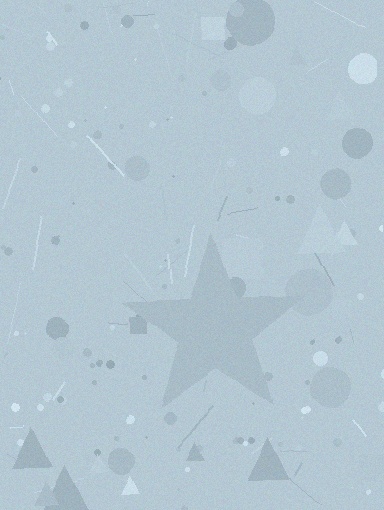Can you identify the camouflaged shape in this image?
The camouflaged shape is a star.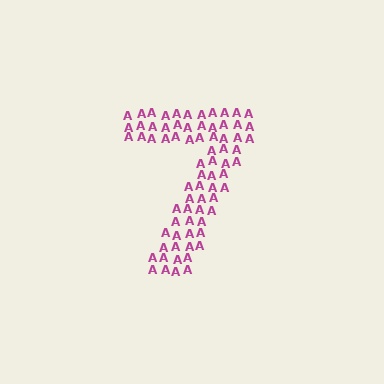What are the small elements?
The small elements are letter A's.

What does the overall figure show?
The overall figure shows the digit 7.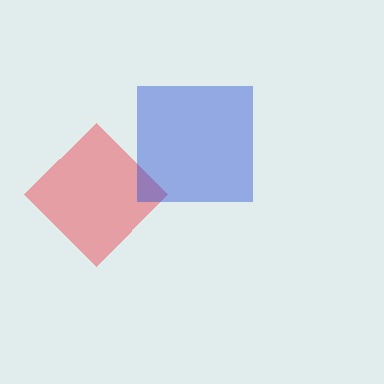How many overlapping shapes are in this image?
There are 2 overlapping shapes in the image.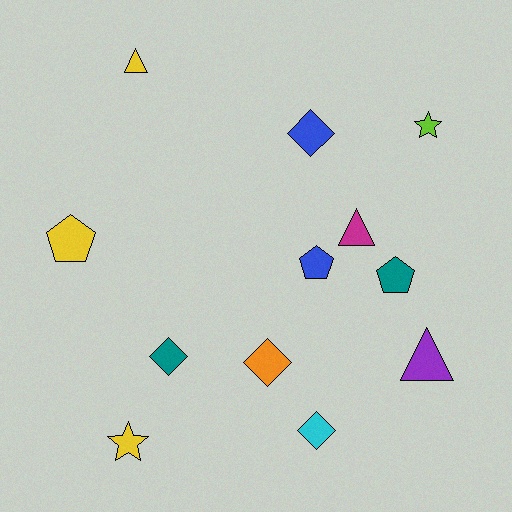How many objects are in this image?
There are 12 objects.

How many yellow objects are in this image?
There are 3 yellow objects.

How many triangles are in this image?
There are 3 triangles.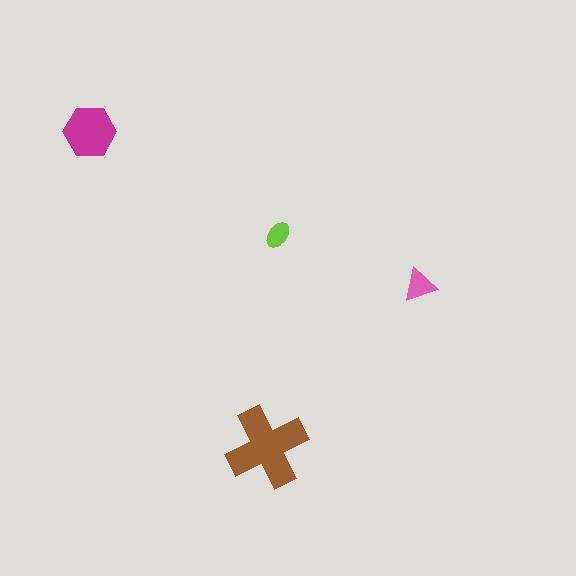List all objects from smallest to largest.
The lime ellipse, the pink triangle, the magenta hexagon, the brown cross.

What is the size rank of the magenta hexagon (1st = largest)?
2nd.